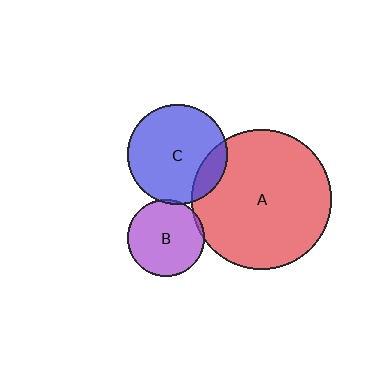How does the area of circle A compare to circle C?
Approximately 2.0 times.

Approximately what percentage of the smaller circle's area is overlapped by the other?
Approximately 5%.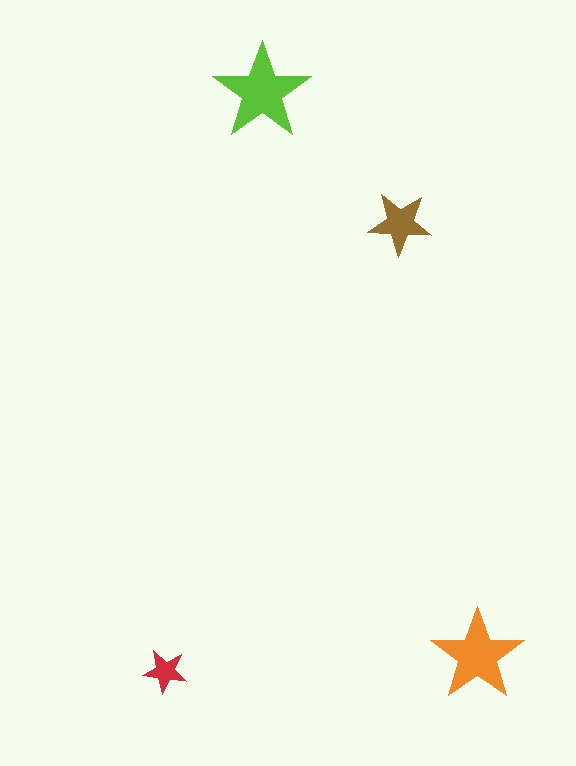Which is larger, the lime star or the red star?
The lime one.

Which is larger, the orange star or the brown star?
The orange one.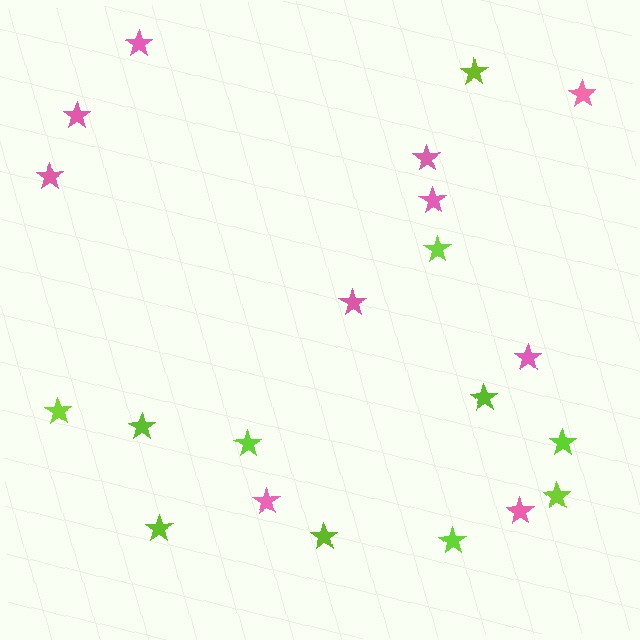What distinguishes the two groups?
There are 2 groups: one group of pink stars (10) and one group of lime stars (11).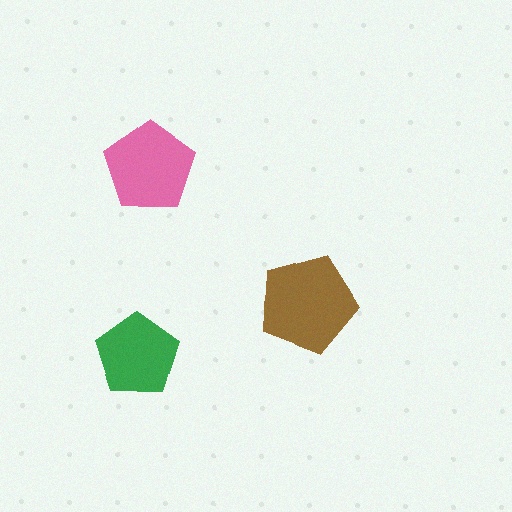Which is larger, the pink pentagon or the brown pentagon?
The brown one.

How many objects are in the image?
There are 3 objects in the image.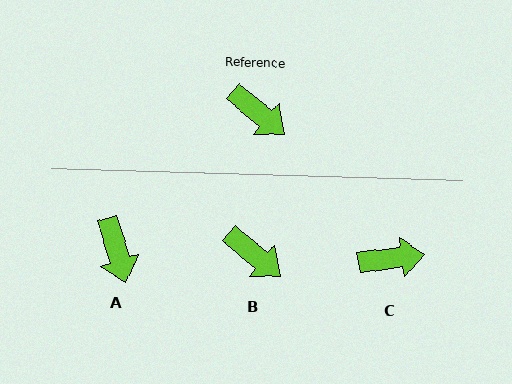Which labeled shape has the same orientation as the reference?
B.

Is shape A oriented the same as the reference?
No, it is off by about 34 degrees.